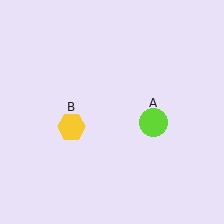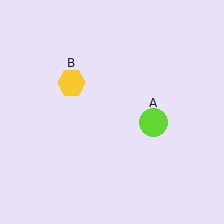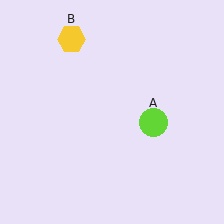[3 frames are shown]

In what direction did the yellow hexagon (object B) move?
The yellow hexagon (object B) moved up.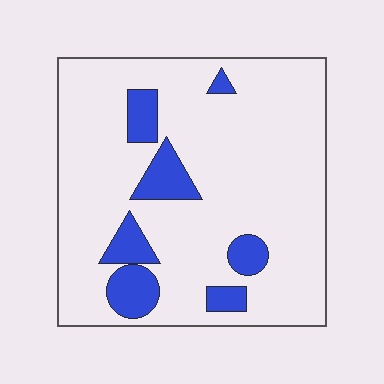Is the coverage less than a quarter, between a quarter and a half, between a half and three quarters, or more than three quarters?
Less than a quarter.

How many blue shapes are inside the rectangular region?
7.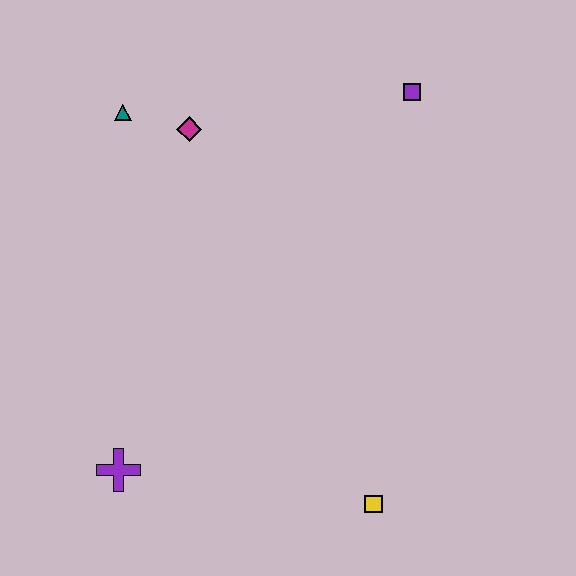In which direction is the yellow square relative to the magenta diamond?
The yellow square is below the magenta diamond.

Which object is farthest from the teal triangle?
The yellow square is farthest from the teal triangle.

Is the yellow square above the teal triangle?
No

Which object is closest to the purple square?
The magenta diamond is closest to the purple square.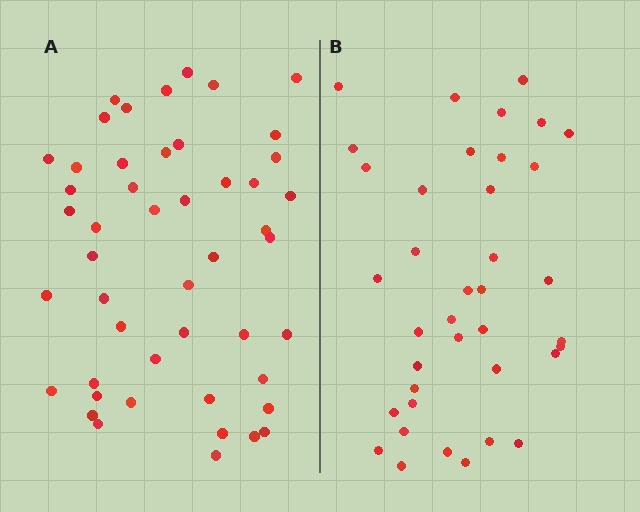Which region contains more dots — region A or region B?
Region A (the left region) has more dots.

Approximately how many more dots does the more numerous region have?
Region A has roughly 10 or so more dots than region B.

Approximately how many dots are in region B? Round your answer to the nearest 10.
About 40 dots. (The exact count is 38, which rounds to 40.)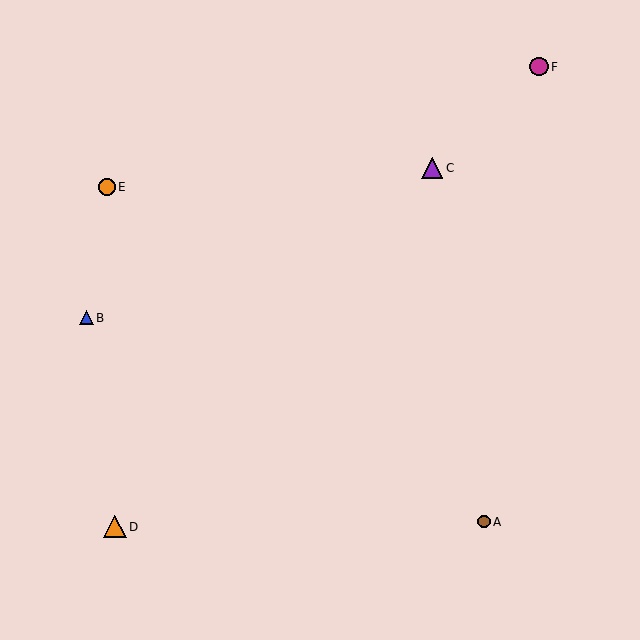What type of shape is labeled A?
Shape A is a brown circle.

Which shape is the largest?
The orange triangle (labeled D) is the largest.